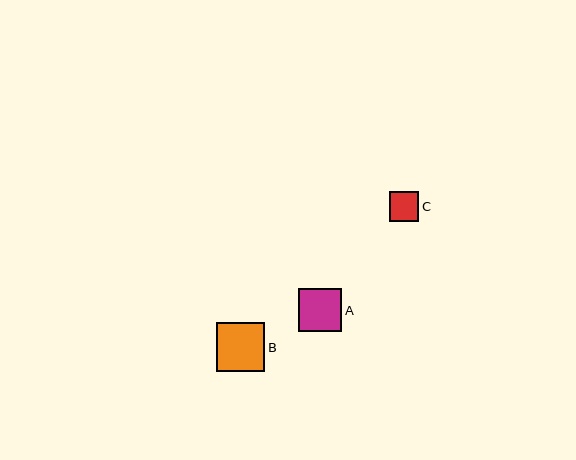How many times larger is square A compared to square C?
Square A is approximately 1.5 times the size of square C.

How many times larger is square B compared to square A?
Square B is approximately 1.1 times the size of square A.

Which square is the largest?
Square B is the largest with a size of approximately 48 pixels.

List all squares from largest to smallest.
From largest to smallest: B, A, C.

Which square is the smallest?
Square C is the smallest with a size of approximately 29 pixels.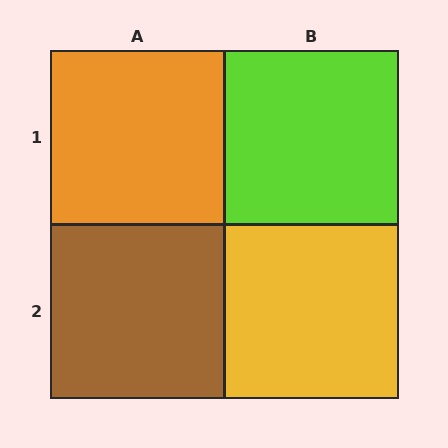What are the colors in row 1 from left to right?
Orange, lime.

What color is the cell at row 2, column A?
Brown.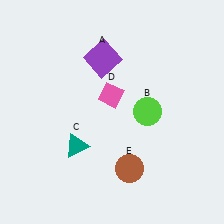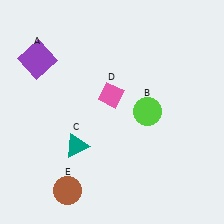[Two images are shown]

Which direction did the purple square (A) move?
The purple square (A) moved left.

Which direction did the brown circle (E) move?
The brown circle (E) moved left.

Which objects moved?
The objects that moved are: the purple square (A), the brown circle (E).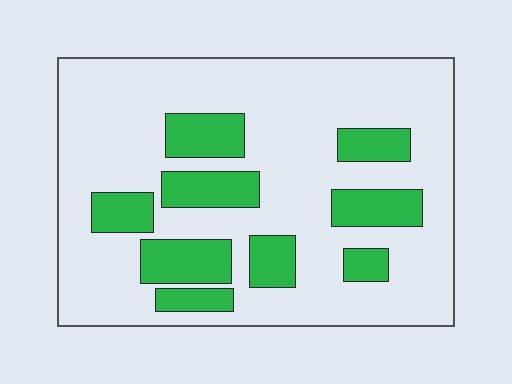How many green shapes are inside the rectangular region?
9.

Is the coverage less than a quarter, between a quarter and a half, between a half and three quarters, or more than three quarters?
Less than a quarter.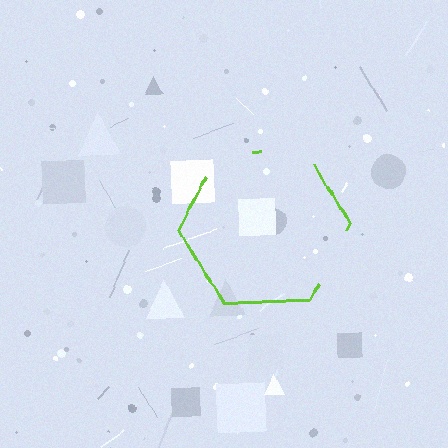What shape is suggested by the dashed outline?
The dashed outline suggests a hexagon.